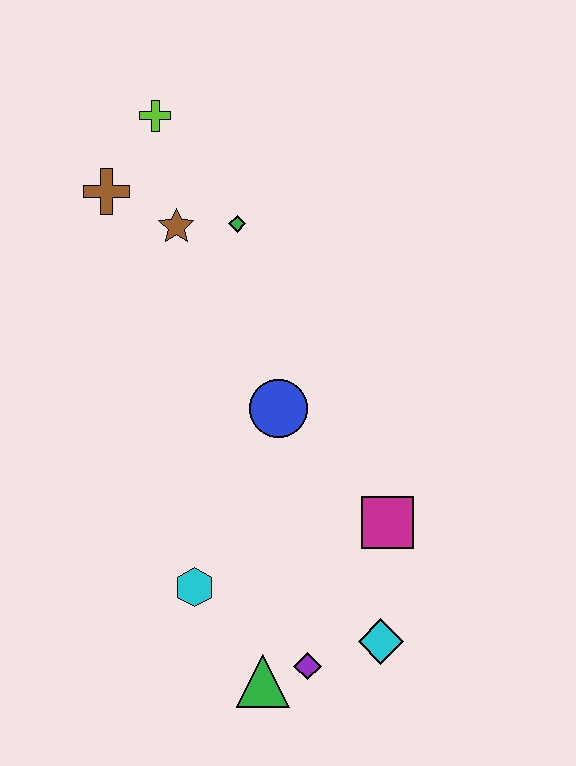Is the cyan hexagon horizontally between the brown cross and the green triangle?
Yes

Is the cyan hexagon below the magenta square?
Yes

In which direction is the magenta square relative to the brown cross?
The magenta square is below the brown cross.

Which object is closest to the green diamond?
The brown star is closest to the green diamond.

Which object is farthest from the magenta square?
The lime cross is farthest from the magenta square.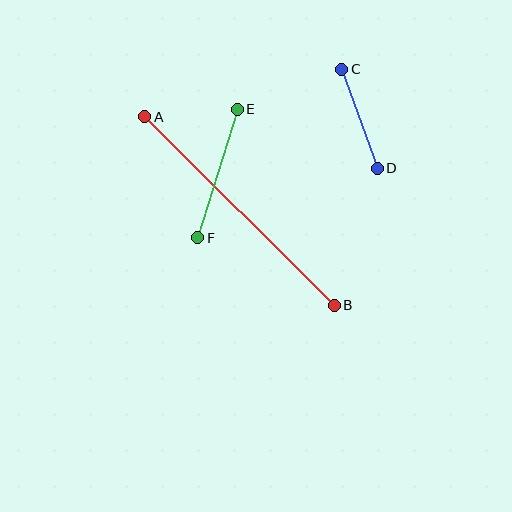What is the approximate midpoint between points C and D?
The midpoint is at approximately (360, 119) pixels.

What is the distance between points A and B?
The distance is approximately 267 pixels.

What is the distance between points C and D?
The distance is approximately 105 pixels.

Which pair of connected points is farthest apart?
Points A and B are farthest apart.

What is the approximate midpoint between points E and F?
The midpoint is at approximately (218, 173) pixels.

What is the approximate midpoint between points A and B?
The midpoint is at approximately (240, 211) pixels.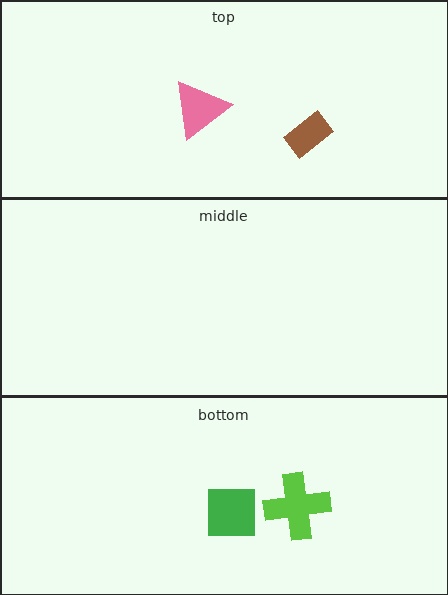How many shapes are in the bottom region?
2.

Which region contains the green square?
The bottom region.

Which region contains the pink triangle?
The top region.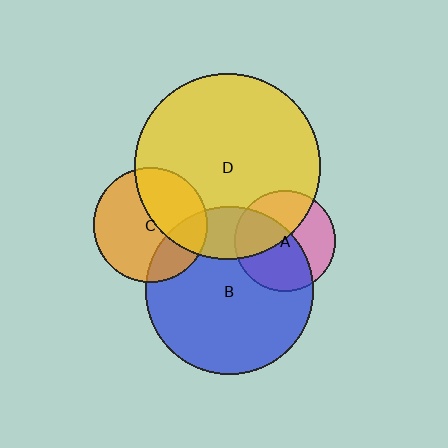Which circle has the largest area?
Circle D (yellow).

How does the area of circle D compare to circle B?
Approximately 1.2 times.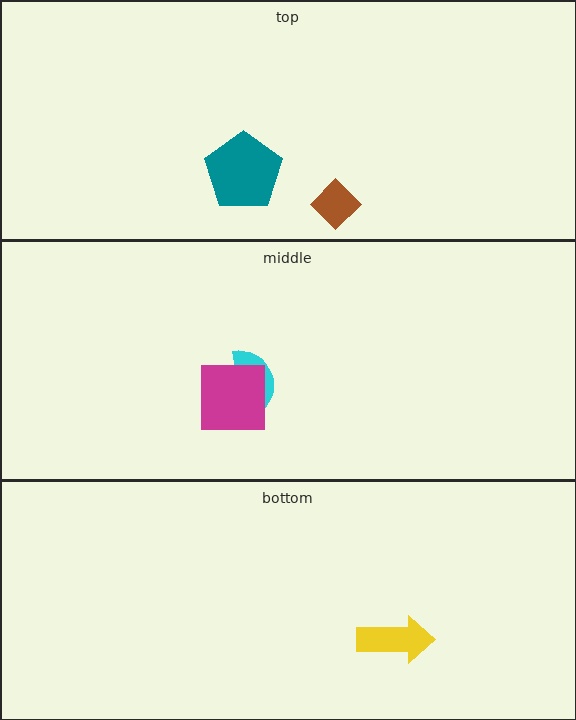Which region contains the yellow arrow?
The bottom region.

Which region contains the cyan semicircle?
The middle region.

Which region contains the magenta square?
The middle region.